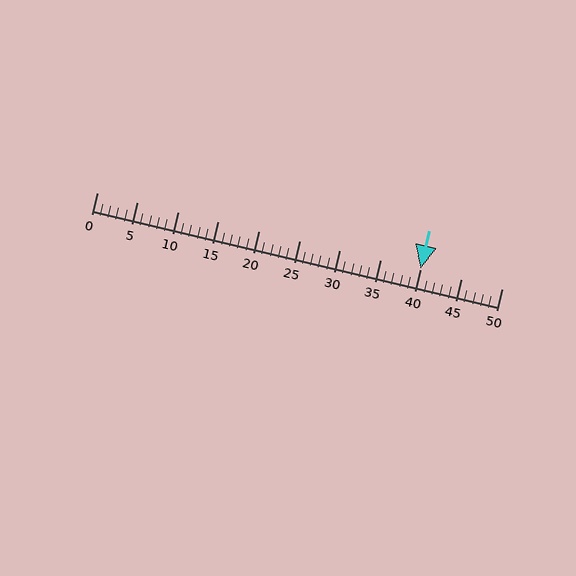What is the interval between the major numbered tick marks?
The major tick marks are spaced 5 units apart.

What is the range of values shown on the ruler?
The ruler shows values from 0 to 50.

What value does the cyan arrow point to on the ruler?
The cyan arrow points to approximately 40.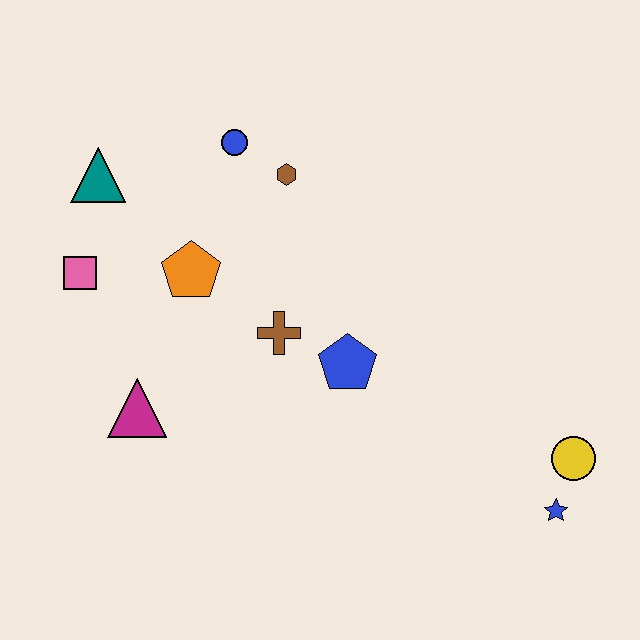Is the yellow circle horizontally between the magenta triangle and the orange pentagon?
No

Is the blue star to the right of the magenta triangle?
Yes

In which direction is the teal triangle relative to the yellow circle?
The teal triangle is to the left of the yellow circle.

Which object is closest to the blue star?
The yellow circle is closest to the blue star.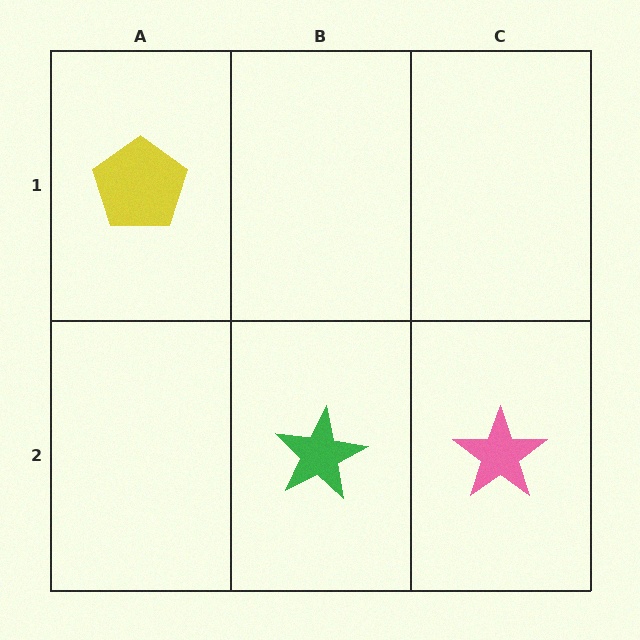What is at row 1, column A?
A yellow pentagon.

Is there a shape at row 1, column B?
No, that cell is empty.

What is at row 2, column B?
A green star.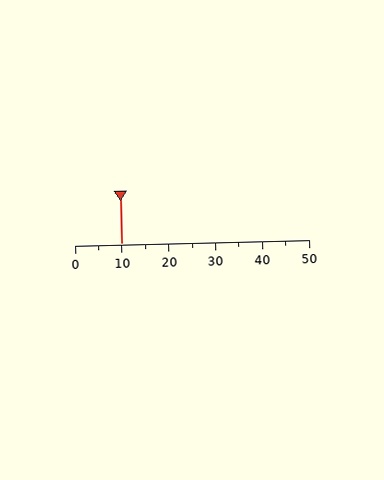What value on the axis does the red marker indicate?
The marker indicates approximately 10.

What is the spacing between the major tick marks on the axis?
The major ticks are spaced 10 apart.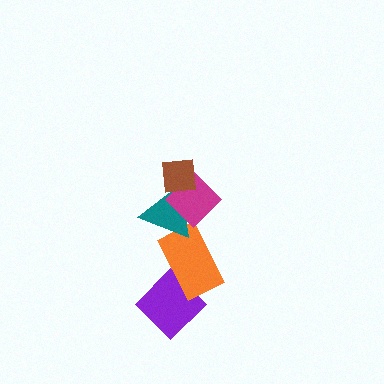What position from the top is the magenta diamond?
The magenta diamond is 2nd from the top.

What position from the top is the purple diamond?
The purple diamond is 5th from the top.